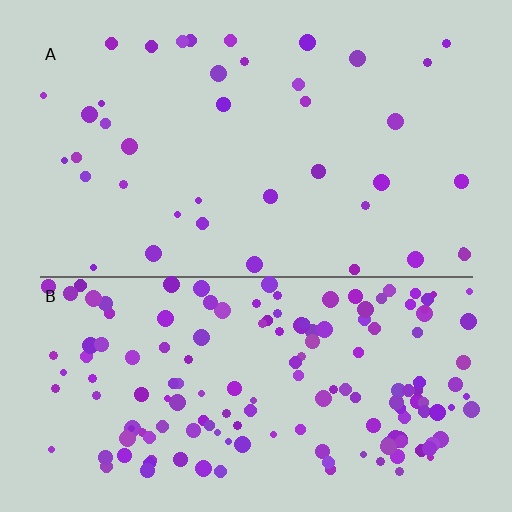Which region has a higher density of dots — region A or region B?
B (the bottom).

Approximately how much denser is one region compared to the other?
Approximately 4.0× — region B over region A.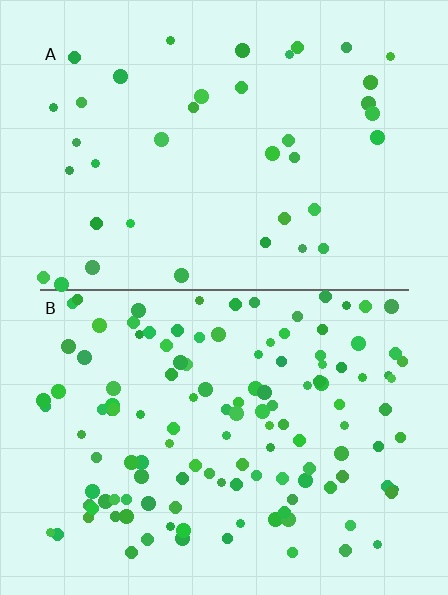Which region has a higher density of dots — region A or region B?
B (the bottom).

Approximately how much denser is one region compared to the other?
Approximately 3.1× — region B over region A.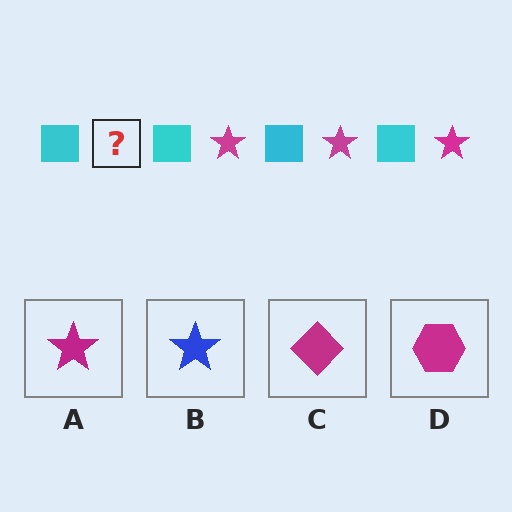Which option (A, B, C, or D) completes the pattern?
A.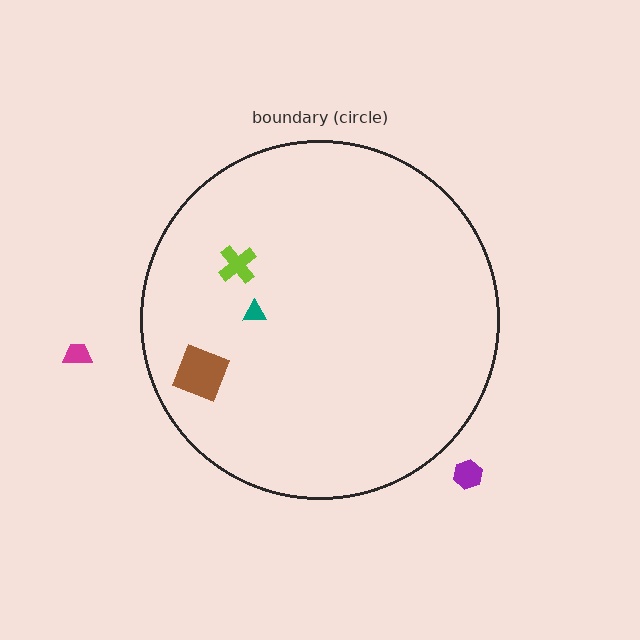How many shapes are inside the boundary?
3 inside, 2 outside.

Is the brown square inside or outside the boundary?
Inside.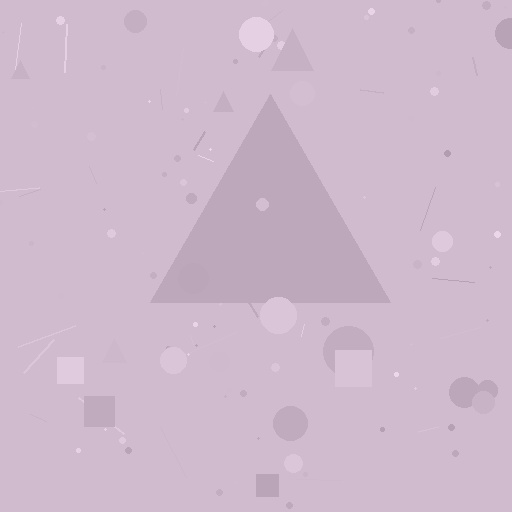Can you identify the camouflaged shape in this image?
The camouflaged shape is a triangle.